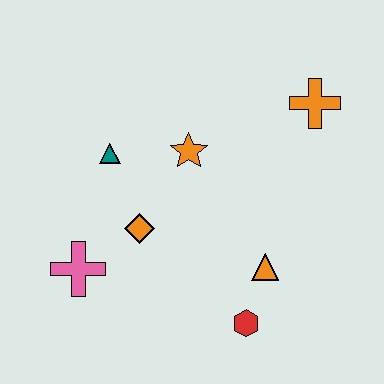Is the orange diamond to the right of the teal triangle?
Yes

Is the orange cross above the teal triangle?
Yes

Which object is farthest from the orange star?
The red hexagon is farthest from the orange star.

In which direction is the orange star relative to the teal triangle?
The orange star is to the right of the teal triangle.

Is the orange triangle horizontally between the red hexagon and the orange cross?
Yes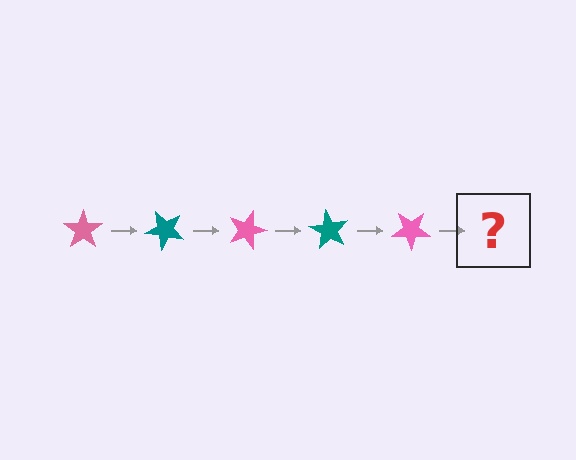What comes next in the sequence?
The next element should be a teal star, rotated 225 degrees from the start.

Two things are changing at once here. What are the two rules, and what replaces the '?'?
The two rules are that it rotates 45 degrees each step and the color cycles through pink and teal. The '?' should be a teal star, rotated 225 degrees from the start.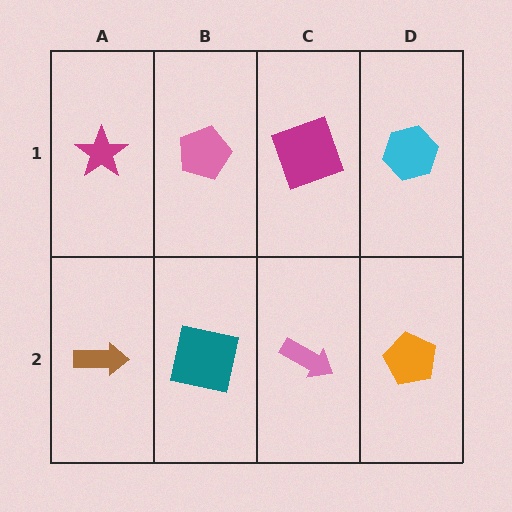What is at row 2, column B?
A teal square.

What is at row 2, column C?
A pink arrow.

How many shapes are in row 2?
4 shapes.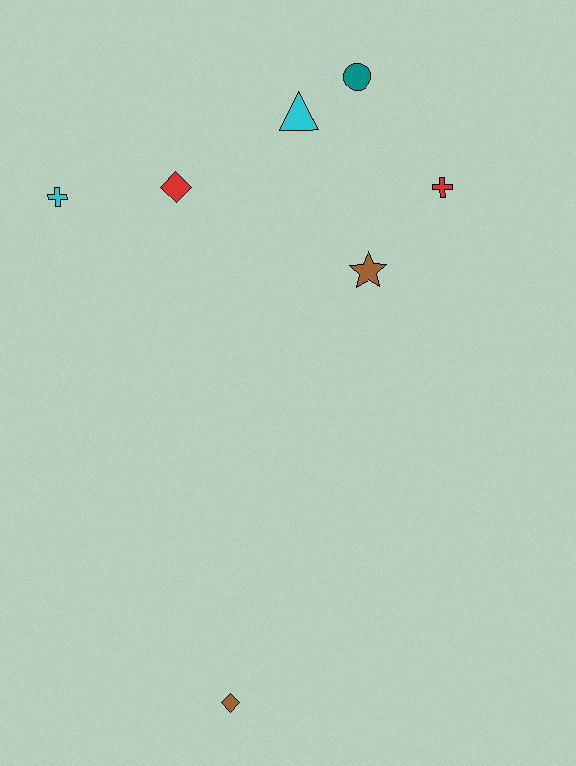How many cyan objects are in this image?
There are 2 cyan objects.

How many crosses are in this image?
There are 2 crosses.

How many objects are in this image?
There are 7 objects.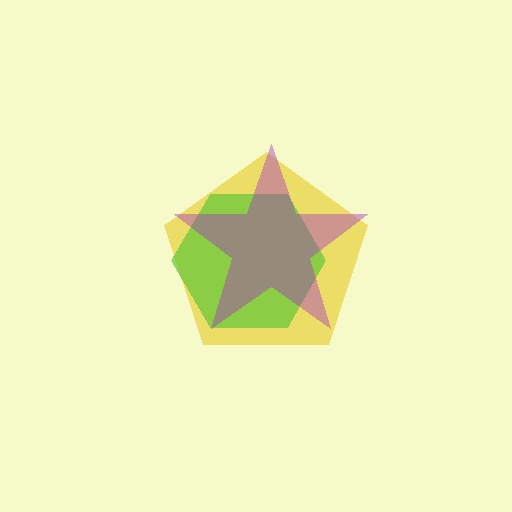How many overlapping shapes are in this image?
There are 3 overlapping shapes in the image.